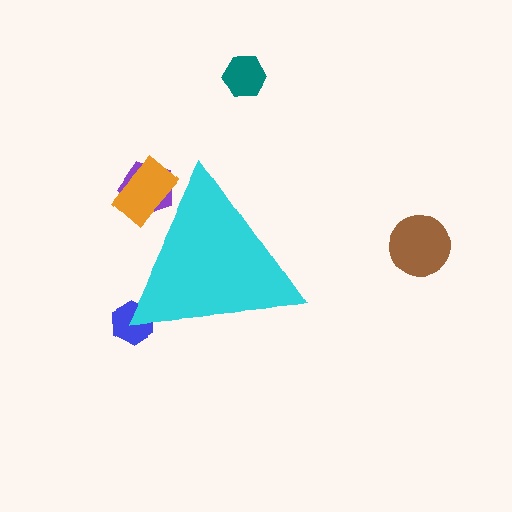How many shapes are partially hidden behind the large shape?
3 shapes are partially hidden.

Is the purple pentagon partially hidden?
Yes, the purple pentagon is partially hidden behind the cyan triangle.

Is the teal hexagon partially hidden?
No, the teal hexagon is fully visible.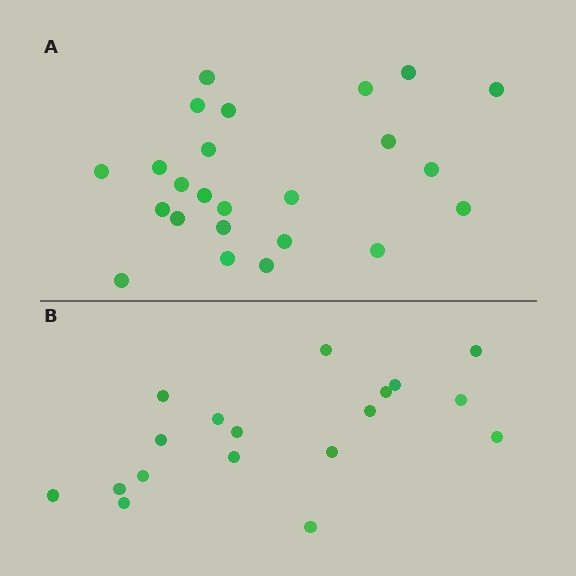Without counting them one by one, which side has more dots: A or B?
Region A (the top region) has more dots.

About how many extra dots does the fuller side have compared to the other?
Region A has about 6 more dots than region B.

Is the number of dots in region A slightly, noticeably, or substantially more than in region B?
Region A has noticeably more, but not dramatically so. The ratio is roughly 1.3 to 1.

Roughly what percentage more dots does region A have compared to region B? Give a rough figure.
About 35% more.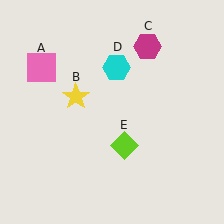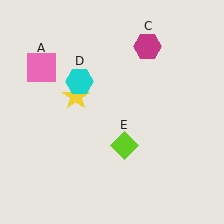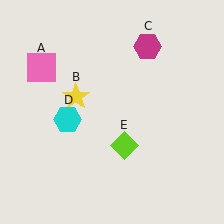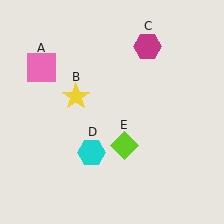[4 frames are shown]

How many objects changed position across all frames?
1 object changed position: cyan hexagon (object D).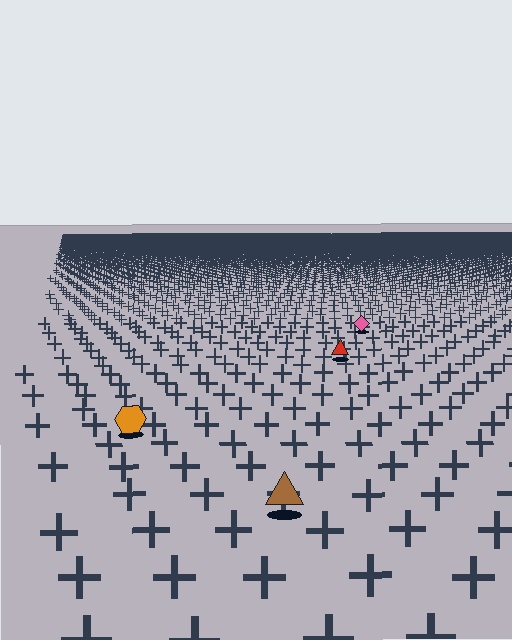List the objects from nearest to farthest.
From nearest to farthest: the brown triangle, the orange hexagon, the red triangle, the pink diamond.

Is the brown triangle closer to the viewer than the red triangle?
Yes. The brown triangle is closer — you can tell from the texture gradient: the ground texture is coarser near it.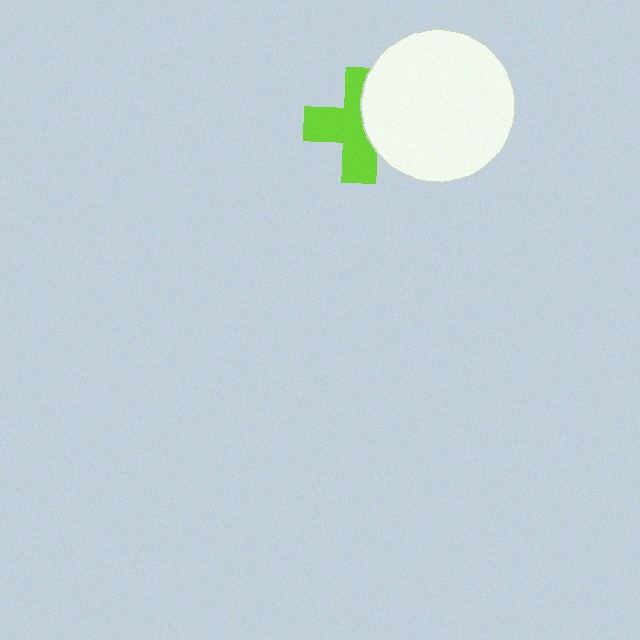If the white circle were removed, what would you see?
You would see the complete lime cross.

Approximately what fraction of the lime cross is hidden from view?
Roughly 38% of the lime cross is hidden behind the white circle.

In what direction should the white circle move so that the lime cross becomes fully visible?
The white circle should move right. That is the shortest direction to clear the overlap and leave the lime cross fully visible.